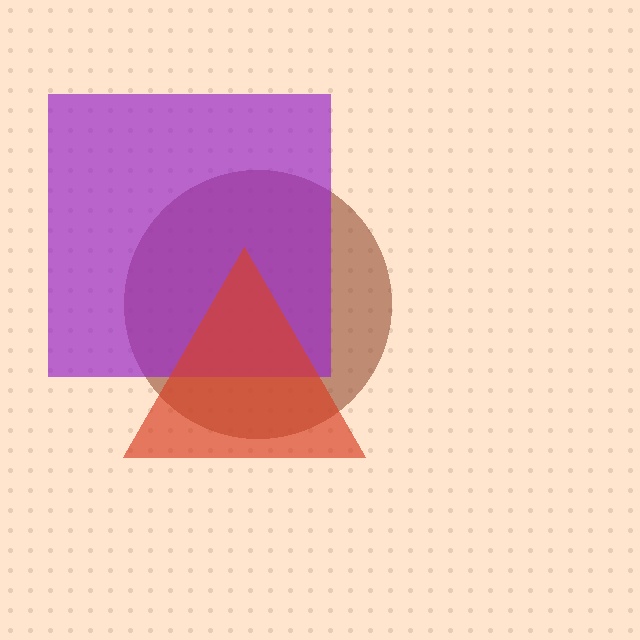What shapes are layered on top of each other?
The layered shapes are: a brown circle, a purple square, a red triangle.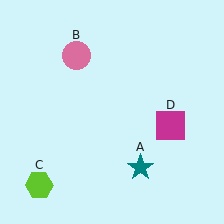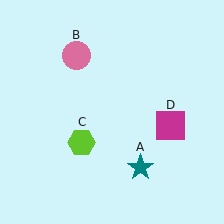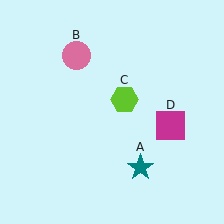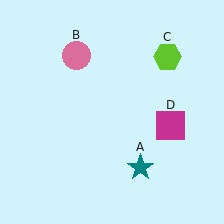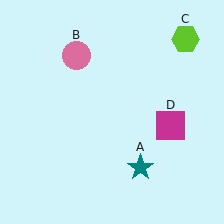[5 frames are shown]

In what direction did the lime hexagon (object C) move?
The lime hexagon (object C) moved up and to the right.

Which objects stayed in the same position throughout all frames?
Teal star (object A) and pink circle (object B) and magenta square (object D) remained stationary.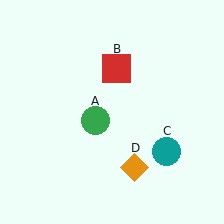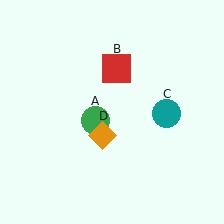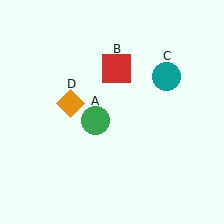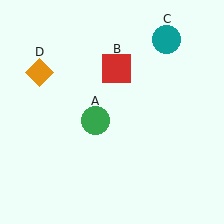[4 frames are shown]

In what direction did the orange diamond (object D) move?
The orange diamond (object D) moved up and to the left.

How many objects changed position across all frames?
2 objects changed position: teal circle (object C), orange diamond (object D).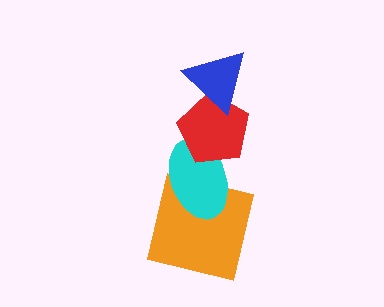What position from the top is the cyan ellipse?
The cyan ellipse is 3rd from the top.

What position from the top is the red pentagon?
The red pentagon is 2nd from the top.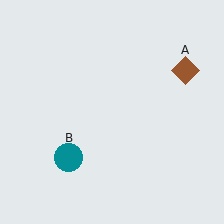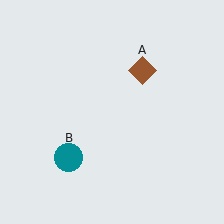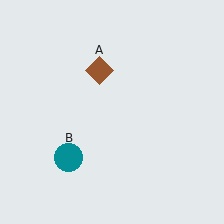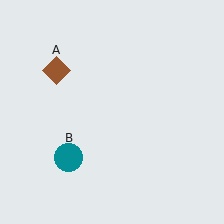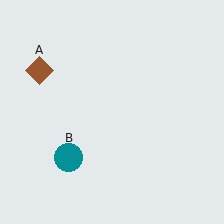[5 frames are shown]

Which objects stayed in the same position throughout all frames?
Teal circle (object B) remained stationary.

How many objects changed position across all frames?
1 object changed position: brown diamond (object A).